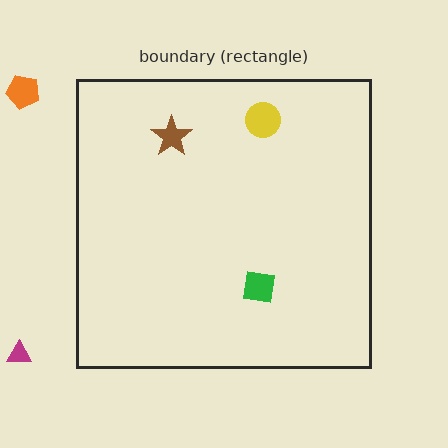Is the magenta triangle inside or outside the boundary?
Outside.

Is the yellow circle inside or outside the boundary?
Inside.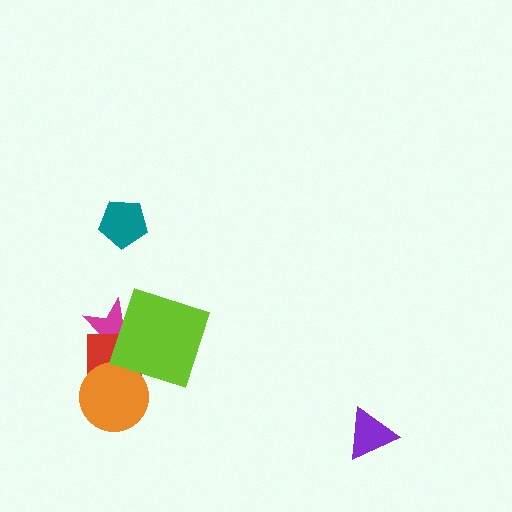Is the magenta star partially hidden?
Yes, it is partially covered by another shape.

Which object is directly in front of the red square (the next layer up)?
The orange circle is directly in front of the red square.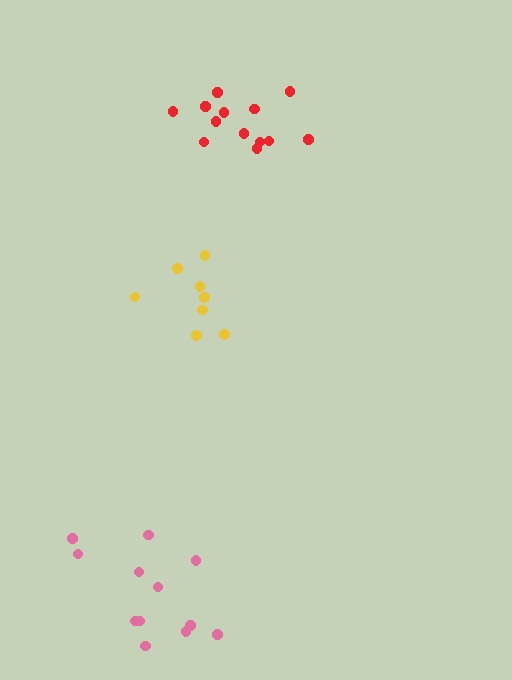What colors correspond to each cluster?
The clusters are colored: yellow, red, pink.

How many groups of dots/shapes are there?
There are 3 groups.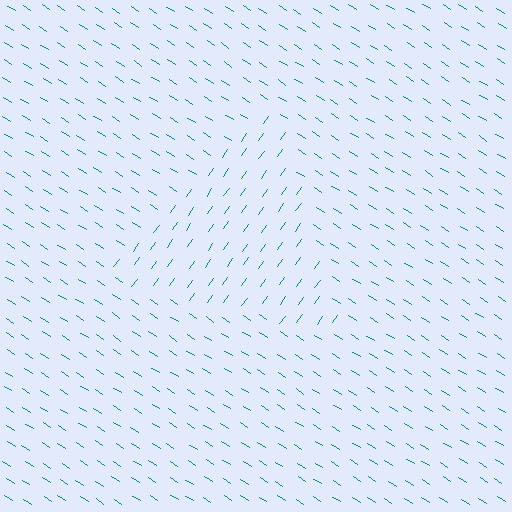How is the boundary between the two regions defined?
The boundary is defined purely by a change in line orientation (approximately 87 degrees difference). All lines are the same color and thickness.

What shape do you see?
I see a triangle.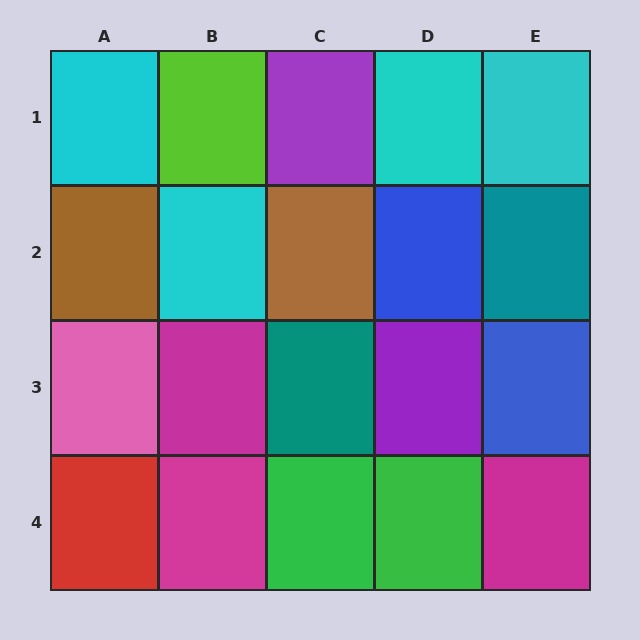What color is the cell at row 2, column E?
Teal.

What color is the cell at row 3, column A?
Pink.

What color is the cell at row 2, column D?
Blue.